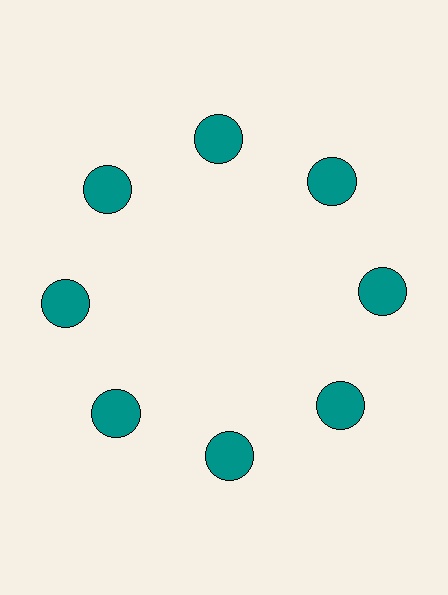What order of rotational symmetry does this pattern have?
This pattern has 8-fold rotational symmetry.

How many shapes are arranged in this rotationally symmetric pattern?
There are 8 shapes, arranged in 8 groups of 1.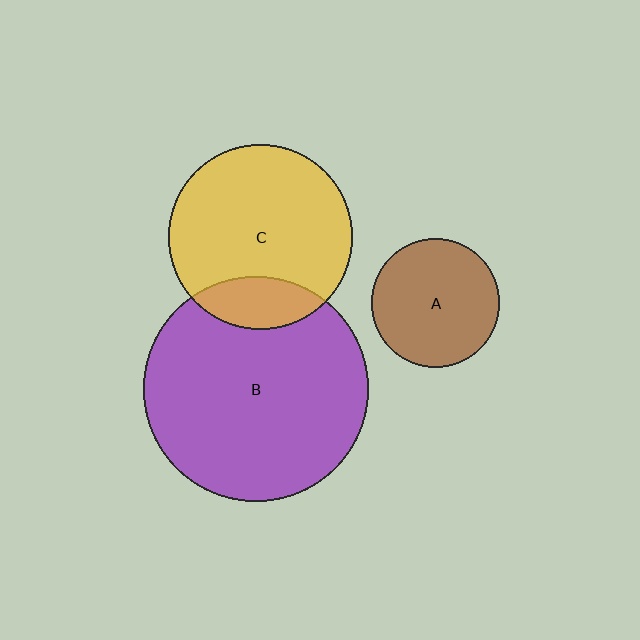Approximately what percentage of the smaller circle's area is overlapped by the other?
Approximately 20%.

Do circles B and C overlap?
Yes.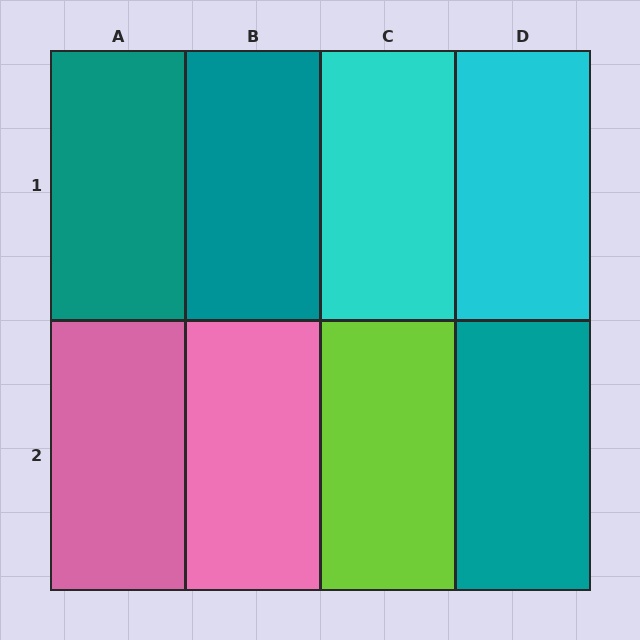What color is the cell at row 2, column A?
Pink.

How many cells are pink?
2 cells are pink.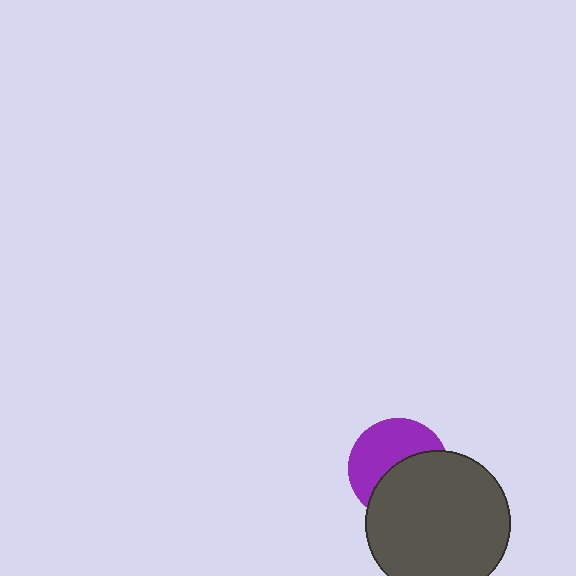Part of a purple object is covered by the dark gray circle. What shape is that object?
It is a circle.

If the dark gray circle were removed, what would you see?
You would see the complete purple circle.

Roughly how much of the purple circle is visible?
About half of it is visible (roughly 51%).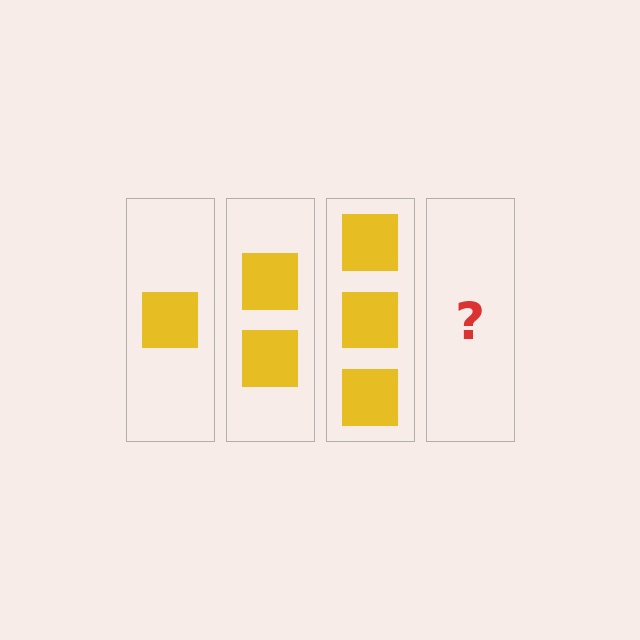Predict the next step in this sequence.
The next step is 4 squares.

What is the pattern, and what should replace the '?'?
The pattern is that each step adds one more square. The '?' should be 4 squares.